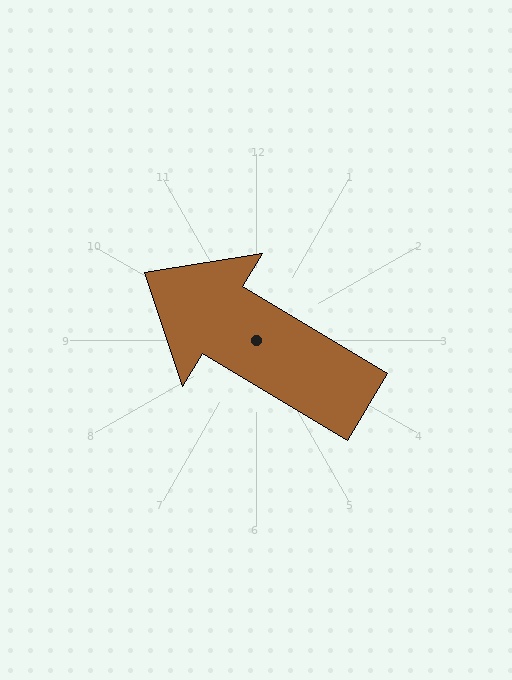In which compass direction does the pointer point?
Northwest.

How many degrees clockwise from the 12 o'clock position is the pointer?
Approximately 301 degrees.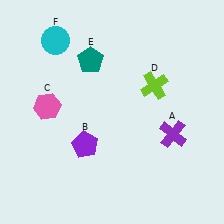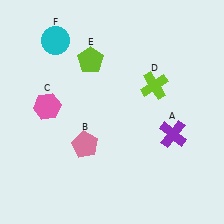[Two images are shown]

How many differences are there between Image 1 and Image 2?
There are 2 differences between the two images.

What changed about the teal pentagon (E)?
In Image 1, E is teal. In Image 2, it changed to lime.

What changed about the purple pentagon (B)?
In Image 1, B is purple. In Image 2, it changed to pink.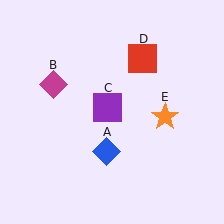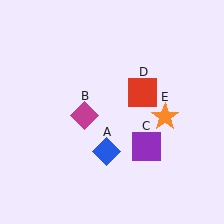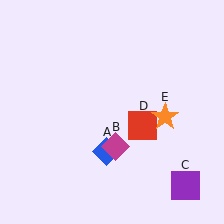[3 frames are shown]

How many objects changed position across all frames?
3 objects changed position: magenta diamond (object B), purple square (object C), red square (object D).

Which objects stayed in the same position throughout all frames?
Blue diamond (object A) and orange star (object E) remained stationary.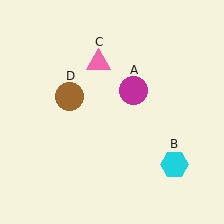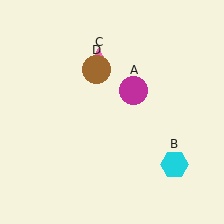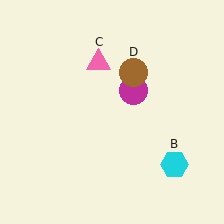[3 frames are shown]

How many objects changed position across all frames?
1 object changed position: brown circle (object D).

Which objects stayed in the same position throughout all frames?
Magenta circle (object A) and cyan hexagon (object B) and pink triangle (object C) remained stationary.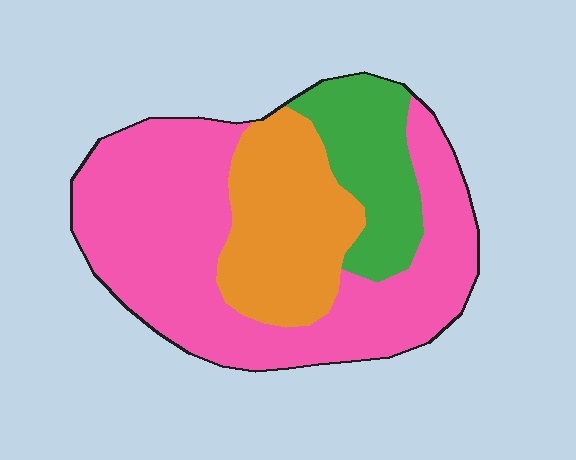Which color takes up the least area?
Green, at roughly 15%.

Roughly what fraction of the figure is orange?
Orange covers roughly 25% of the figure.